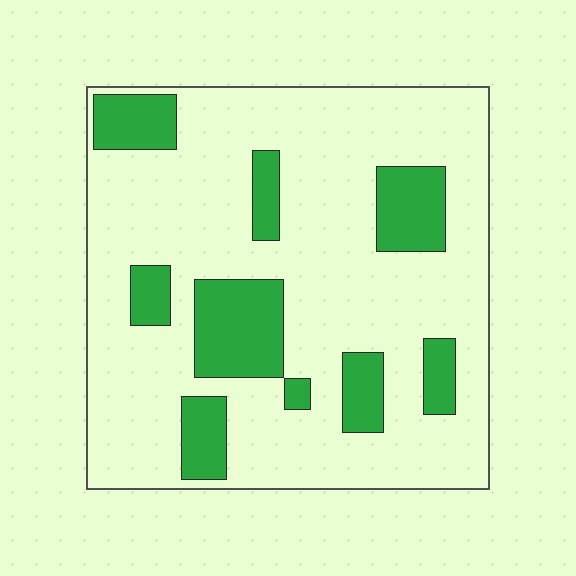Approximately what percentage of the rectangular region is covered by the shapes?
Approximately 20%.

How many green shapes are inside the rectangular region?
9.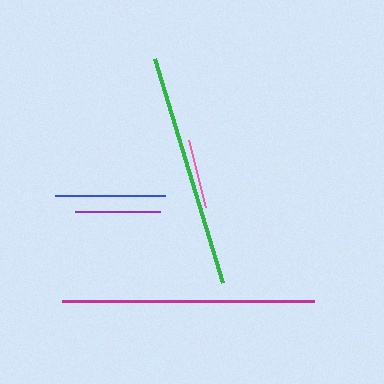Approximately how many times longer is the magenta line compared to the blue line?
The magenta line is approximately 2.3 times the length of the blue line.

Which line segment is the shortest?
The pink line is the shortest at approximately 68 pixels.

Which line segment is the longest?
The magenta line is the longest at approximately 253 pixels.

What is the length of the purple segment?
The purple segment is approximately 85 pixels long.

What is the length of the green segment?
The green segment is approximately 234 pixels long.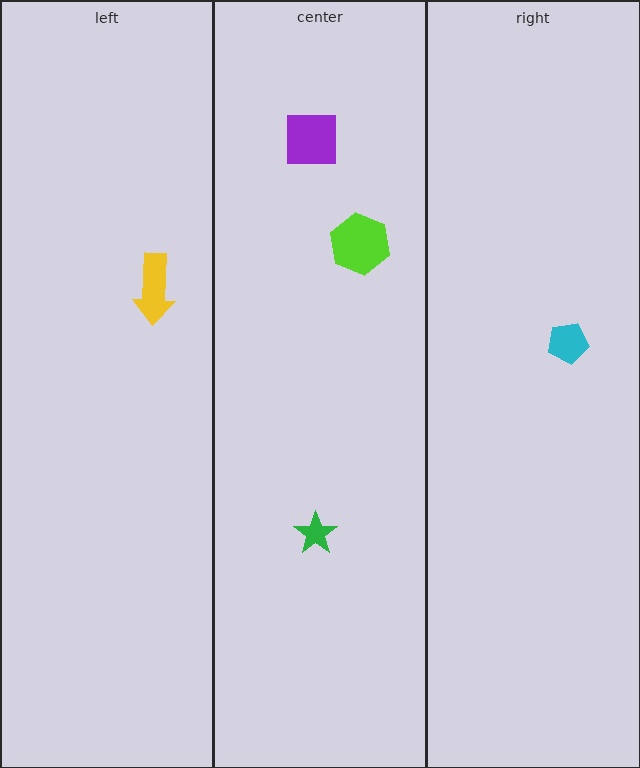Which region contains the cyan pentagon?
The right region.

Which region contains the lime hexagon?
The center region.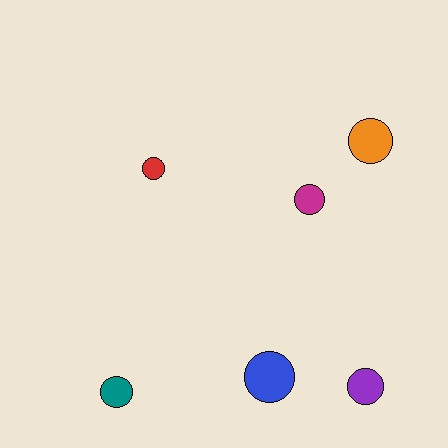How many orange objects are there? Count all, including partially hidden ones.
There is 1 orange object.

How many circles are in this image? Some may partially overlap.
There are 6 circles.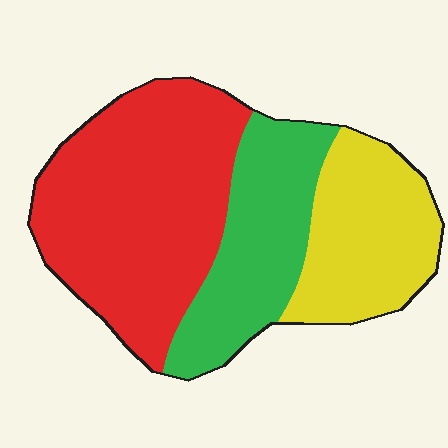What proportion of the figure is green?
Green covers 26% of the figure.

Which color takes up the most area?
Red, at roughly 50%.